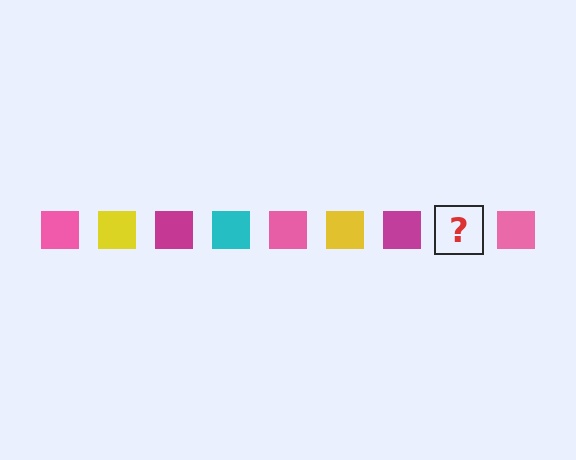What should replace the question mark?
The question mark should be replaced with a cyan square.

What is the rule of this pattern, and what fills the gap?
The rule is that the pattern cycles through pink, yellow, magenta, cyan squares. The gap should be filled with a cyan square.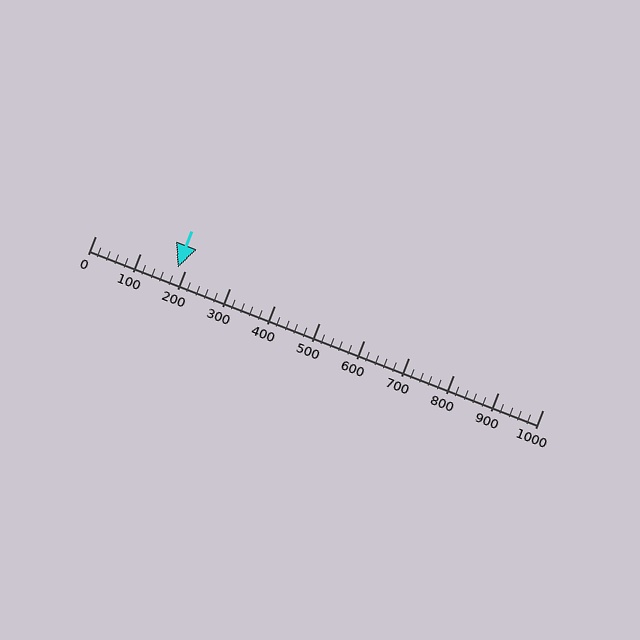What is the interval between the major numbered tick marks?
The major tick marks are spaced 100 units apart.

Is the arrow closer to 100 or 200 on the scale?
The arrow is closer to 200.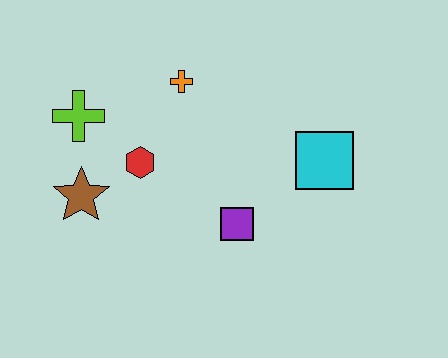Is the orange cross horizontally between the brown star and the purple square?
Yes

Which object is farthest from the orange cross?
The cyan square is farthest from the orange cross.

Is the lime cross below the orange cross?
Yes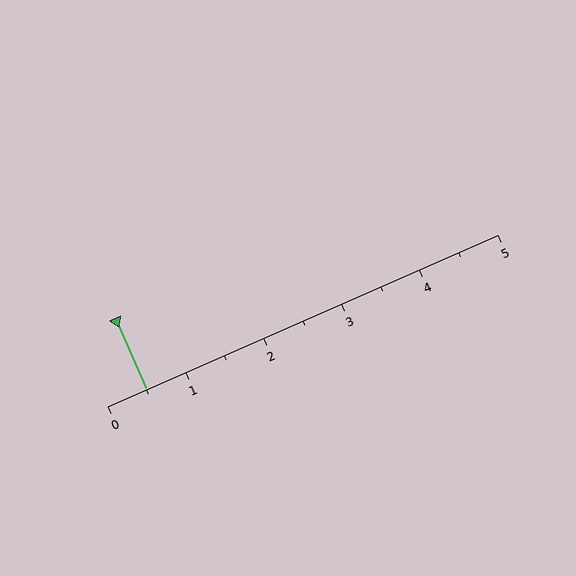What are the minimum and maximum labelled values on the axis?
The axis runs from 0 to 5.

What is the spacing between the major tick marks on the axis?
The major ticks are spaced 1 apart.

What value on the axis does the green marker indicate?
The marker indicates approximately 0.5.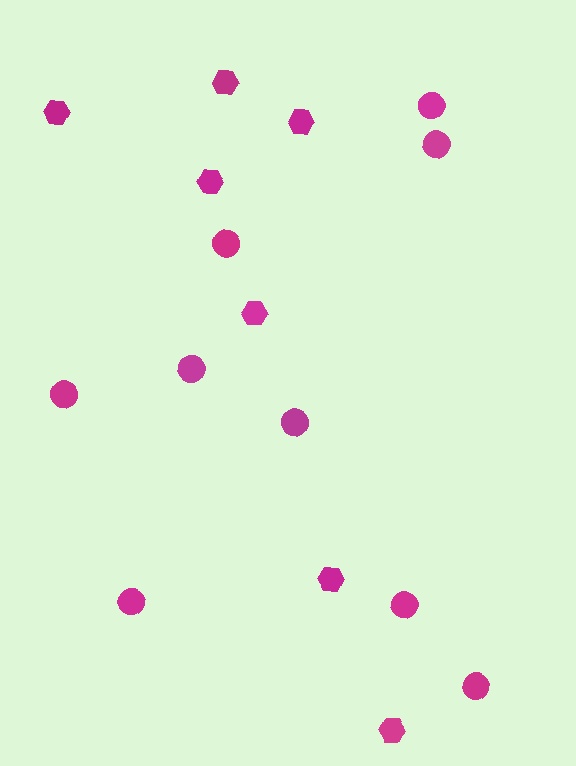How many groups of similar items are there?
There are 2 groups: one group of circles (9) and one group of hexagons (7).